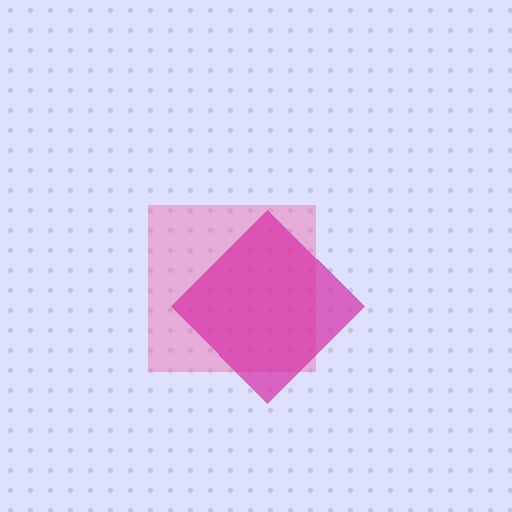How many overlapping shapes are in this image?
There are 2 overlapping shapes in the image.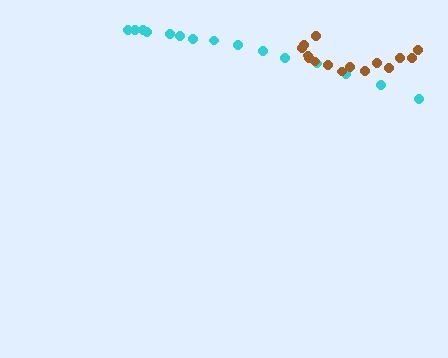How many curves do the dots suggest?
There are 2 distinct paths.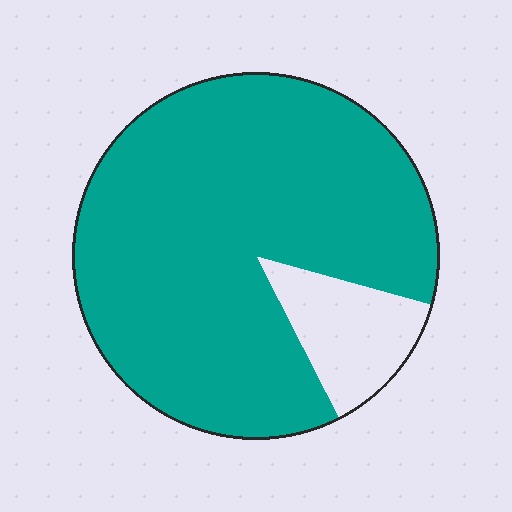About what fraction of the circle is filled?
About seven eighths (7/8).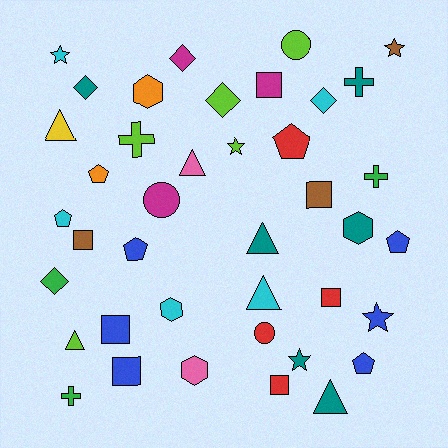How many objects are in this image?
There are 40 objects.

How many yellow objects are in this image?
There is 1 yellow object.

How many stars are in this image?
There are 5 stars.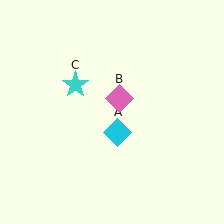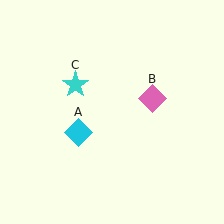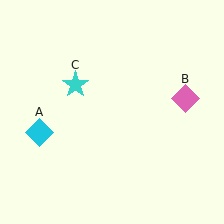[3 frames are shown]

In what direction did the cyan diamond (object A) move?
The cyan diamond (object A) moved left.